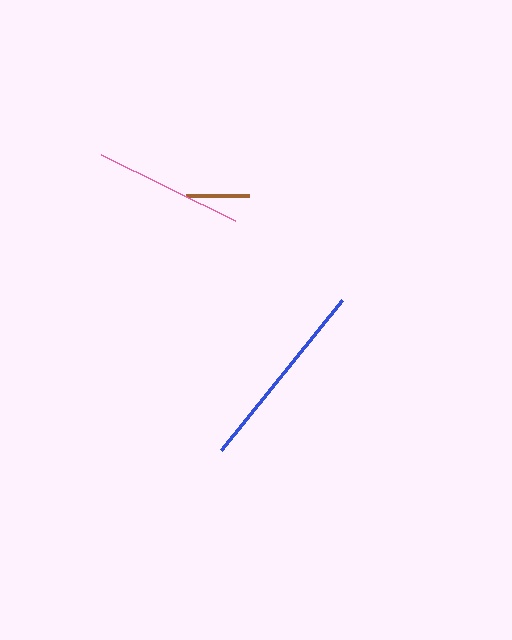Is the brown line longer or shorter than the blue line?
The blue line is longer than the brown line.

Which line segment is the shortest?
The brown line is the shortest at approximately 63 pixels.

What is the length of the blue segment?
The blue segment is approximately 193 pixels long.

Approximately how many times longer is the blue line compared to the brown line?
The blue line is approximately 3.1 times the length of the brown line.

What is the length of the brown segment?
The brown segment is approximately 63 pixels long.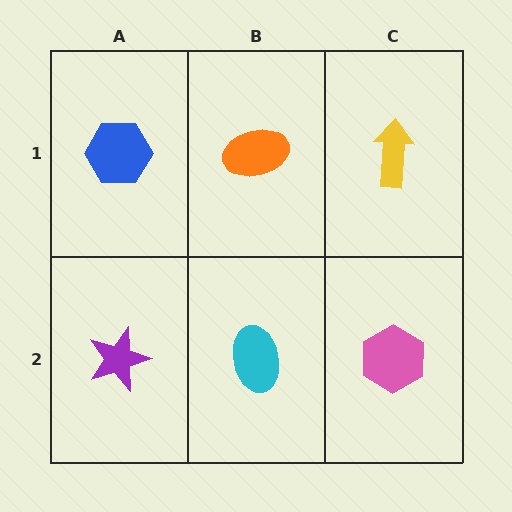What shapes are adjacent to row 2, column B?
An orange ellipse (row 1, column B), a purple star (row 2, column A), a pink hexagon (row 2, column C).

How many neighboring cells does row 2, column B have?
3.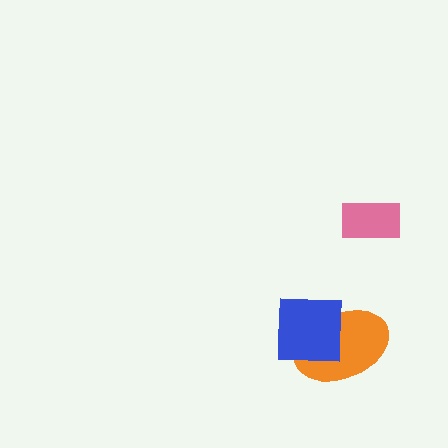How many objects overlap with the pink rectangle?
0 objects overlap with the pink rectangle.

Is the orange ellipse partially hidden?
Yes, it is partially covered by another shape.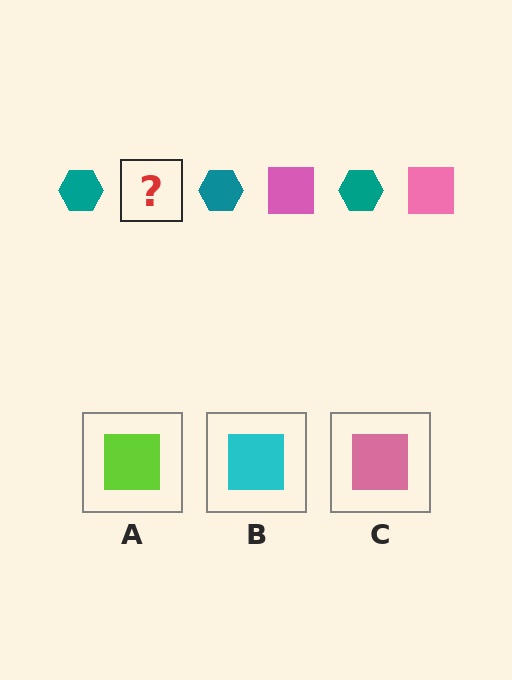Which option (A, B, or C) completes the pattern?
C.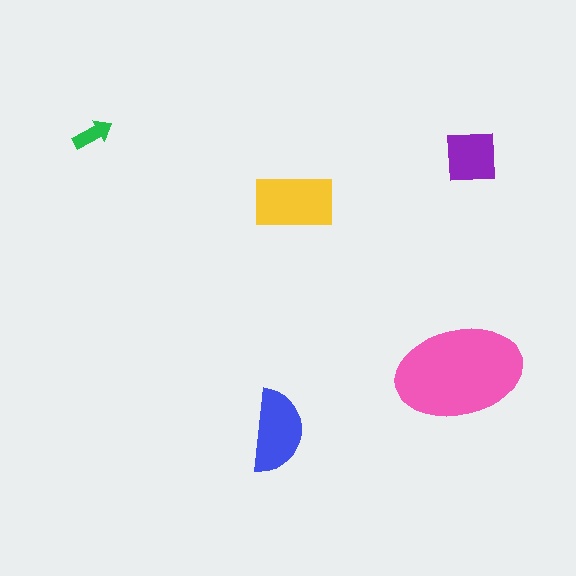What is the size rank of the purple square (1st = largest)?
4th.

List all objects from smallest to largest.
The green arrow, the purple square, the blue semicircle, the yellow rectangle, the pink ellipse.